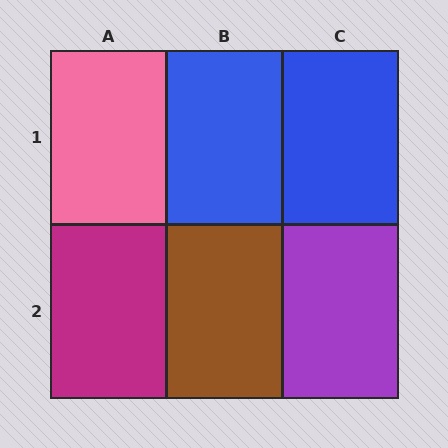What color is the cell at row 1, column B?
Blue.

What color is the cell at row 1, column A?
Pink.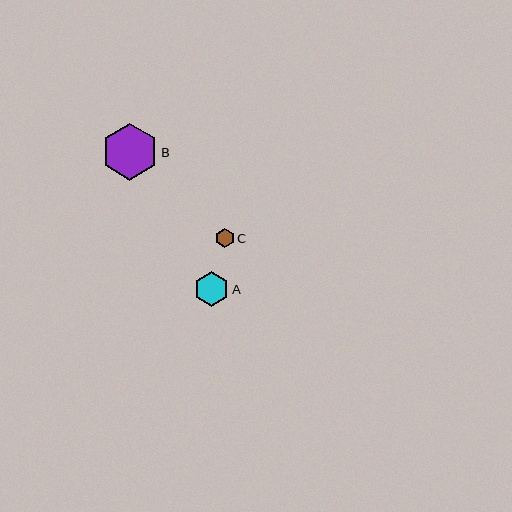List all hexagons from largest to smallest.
From largest to smallest: B, A, C.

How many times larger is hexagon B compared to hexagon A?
Hexagon B is approximately 1.6 times the size of hexagon A.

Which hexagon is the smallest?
Hexagon C is the smallest with a size of approximately 19 pixels.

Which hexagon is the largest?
Hexagon B is the largest with a size of approximately 57 pixels.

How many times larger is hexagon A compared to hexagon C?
Hexagon A is approximately 1.9 times the size of hexagon C.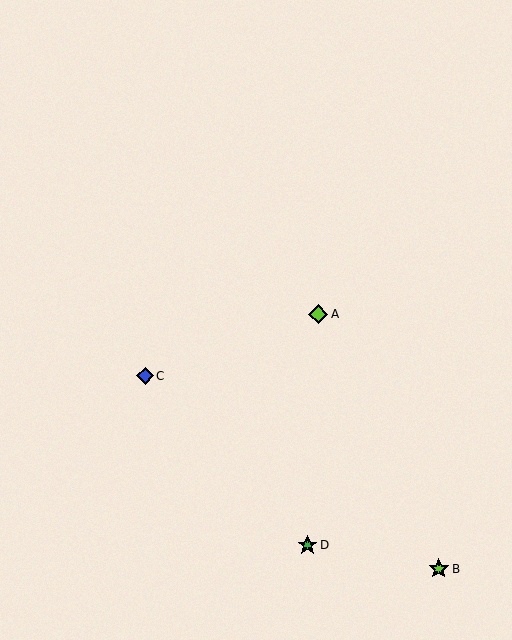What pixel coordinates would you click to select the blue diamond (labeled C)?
Click at (145, 376) to select the blue diamond C.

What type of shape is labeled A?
Shape A is a lime diamond.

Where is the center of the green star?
The center of the green star is at (308, 545).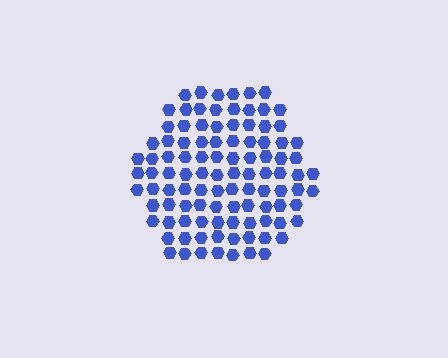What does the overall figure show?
The overall figure shows a hexagon.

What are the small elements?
The small elements are hexagons.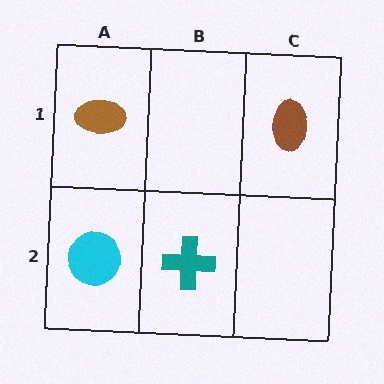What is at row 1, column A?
A brown ellipse.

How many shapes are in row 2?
2 shapes.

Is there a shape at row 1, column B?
No, that cell is empty.